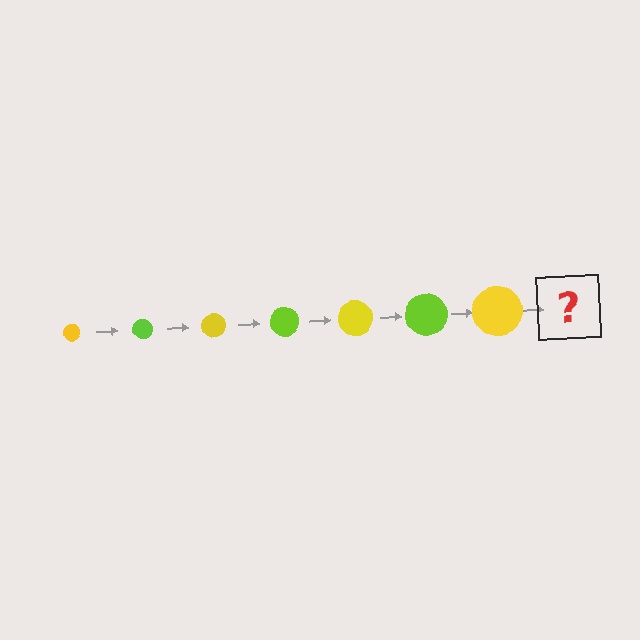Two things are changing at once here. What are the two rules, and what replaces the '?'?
The two rules are that the circle grows larger each step and the color cycles through yellow and lime. The '?' should be a lime circle, larger than the previous one.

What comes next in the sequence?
The next element should be a lime circle, larger than the previous one.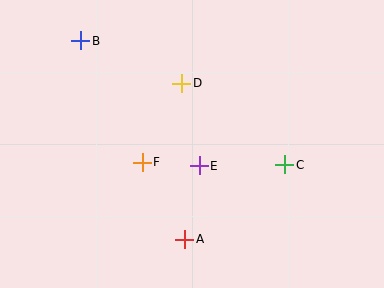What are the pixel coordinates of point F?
Point F is at (142, 162).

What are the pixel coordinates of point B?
Point B is at (81, 41).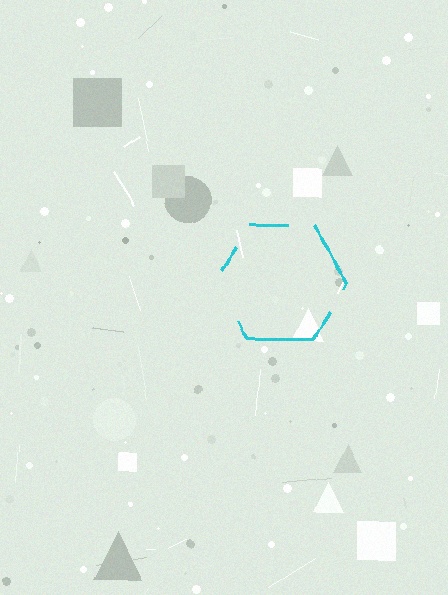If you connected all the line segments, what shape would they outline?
They would outline a hexagon.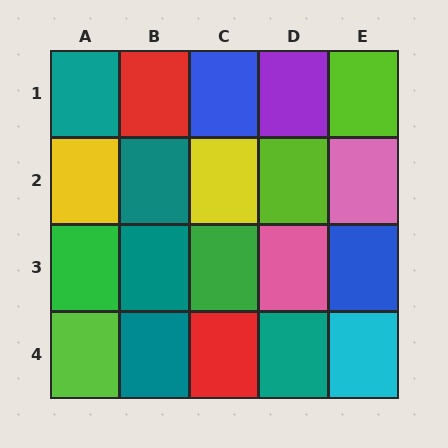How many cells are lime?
3 cells are lime.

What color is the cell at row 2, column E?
Pink.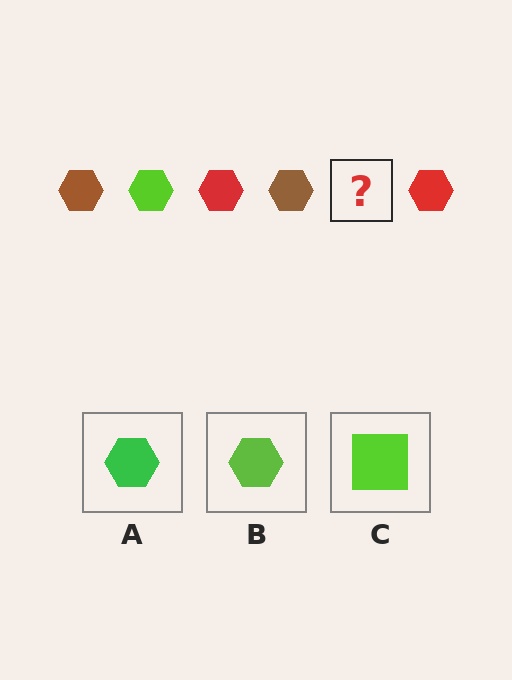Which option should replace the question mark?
Option B.